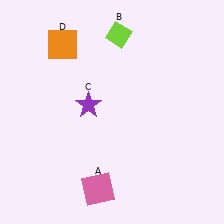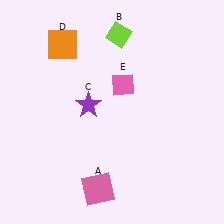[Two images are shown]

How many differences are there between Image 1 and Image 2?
There is 1 difference between the two images.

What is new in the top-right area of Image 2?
A pink diamond (E) was added in the top-right area of Image 2.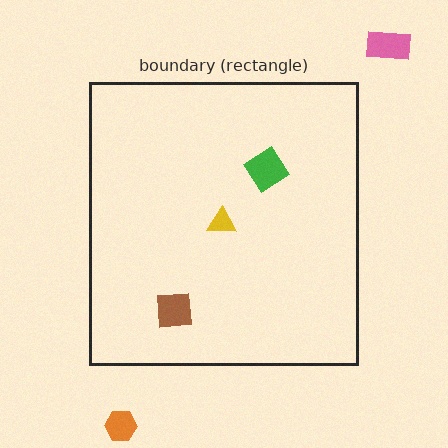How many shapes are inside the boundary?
3 inside, 2 outside.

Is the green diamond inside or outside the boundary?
Inside.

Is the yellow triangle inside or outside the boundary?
Inside.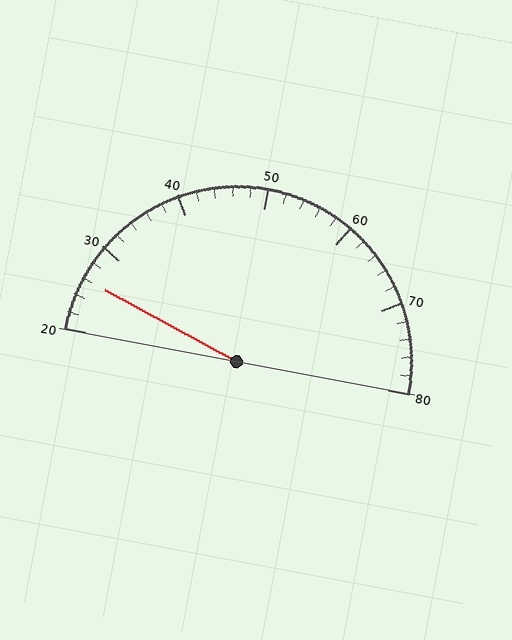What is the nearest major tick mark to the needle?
The nearest major tick mark is 30.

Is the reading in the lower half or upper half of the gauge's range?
The reading is in the lower half of the range (20 to 80).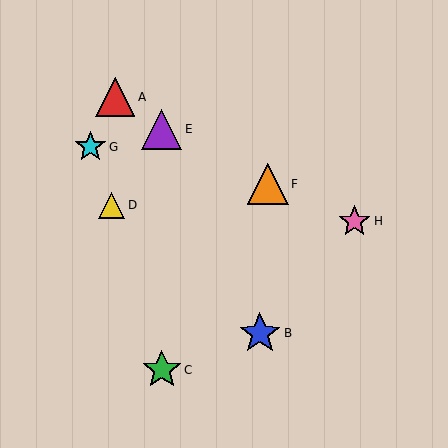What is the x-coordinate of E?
Object E is at x≈162.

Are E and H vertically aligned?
No, E is at x≈162 and H is at x≈355.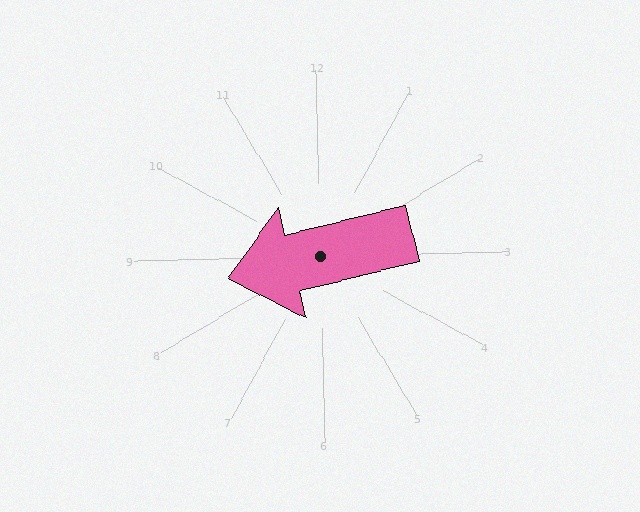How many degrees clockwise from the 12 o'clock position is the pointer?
Approximately 257 degrees.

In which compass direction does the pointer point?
West.